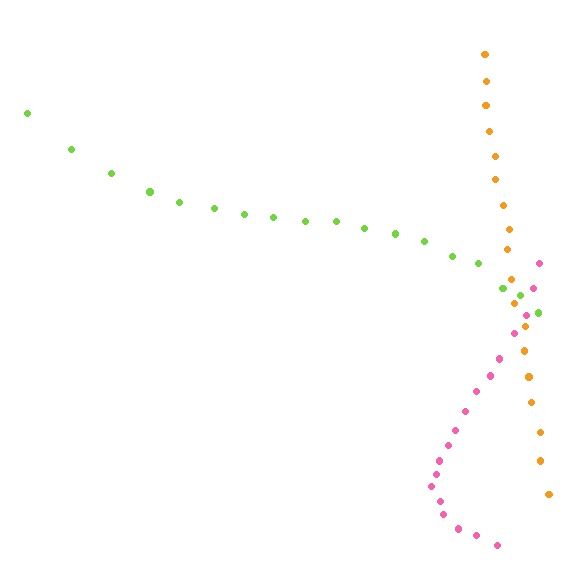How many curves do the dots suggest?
There are 3 distinct paths.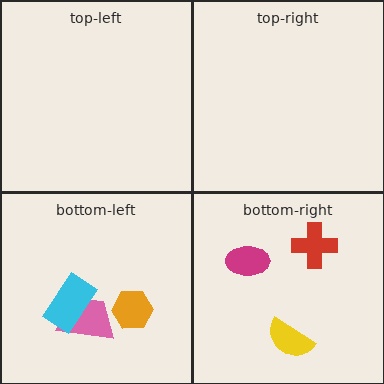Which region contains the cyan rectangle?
The bottom-left region.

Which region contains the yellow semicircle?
The bottom-right region.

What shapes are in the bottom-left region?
The pink trapezoid, the orange hexagon, the cyan rectangle.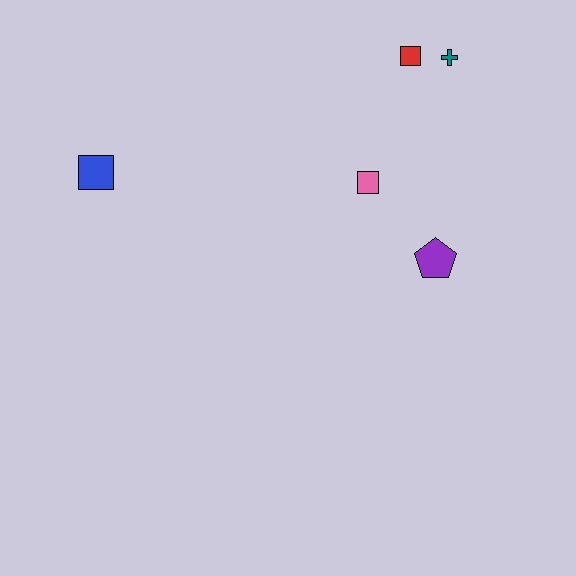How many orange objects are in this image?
There are no orange objects.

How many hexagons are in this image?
There are no hexagons.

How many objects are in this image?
There are 5 objects.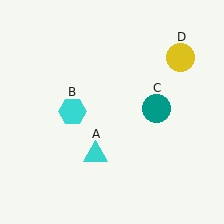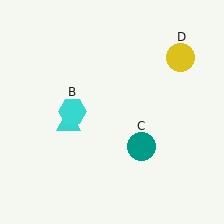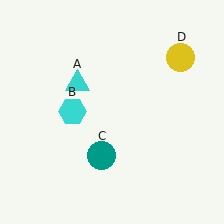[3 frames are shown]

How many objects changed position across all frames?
2 objects changed position: cyan triangle (object A), teal circle (object C).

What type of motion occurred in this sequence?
The cyan triangle (object A), teal circle (object C) rotated clockwise around the center of the scene.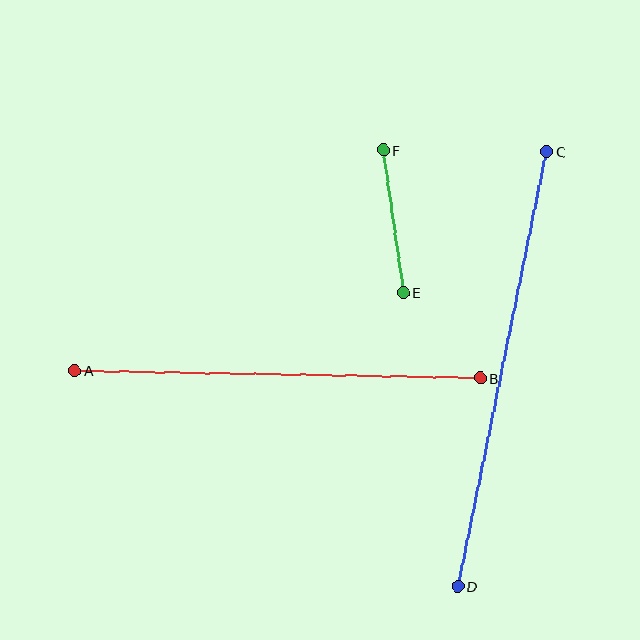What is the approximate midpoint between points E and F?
The midpoint is at approximately (393, 221) pixels.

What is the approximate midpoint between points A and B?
The midpoint is at approximately (278, 374) pixels.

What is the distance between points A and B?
The distance is approximately 406 pixels.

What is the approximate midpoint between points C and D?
The midpoint is at approximately (502, 369) pixels.